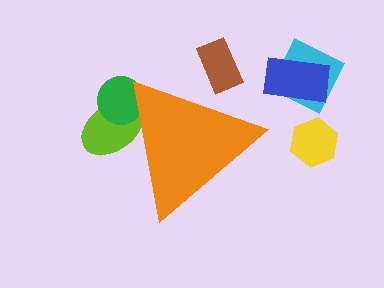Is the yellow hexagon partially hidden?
No, the yellow hexagon is fully visible.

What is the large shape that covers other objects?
An orange triangle.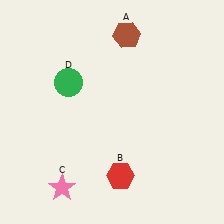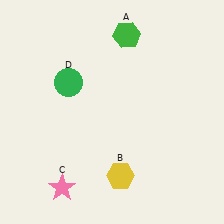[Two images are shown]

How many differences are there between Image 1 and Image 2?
There are 2 differences between the two images.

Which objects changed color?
A changed from brown to green. B changed from red to yellow.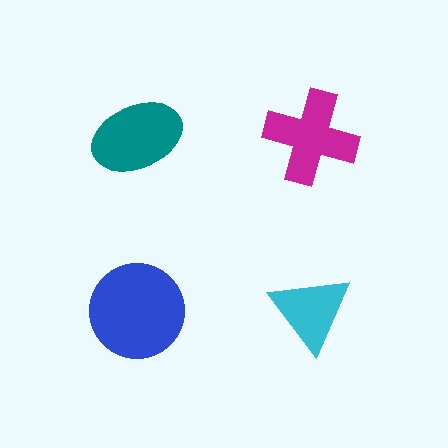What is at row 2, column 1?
A blue circle.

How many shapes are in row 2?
2 shapes.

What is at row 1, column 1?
A teal ellipse.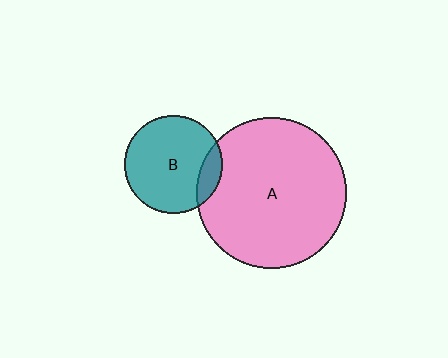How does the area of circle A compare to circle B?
Approximately 2.3 times.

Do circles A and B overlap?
Yes.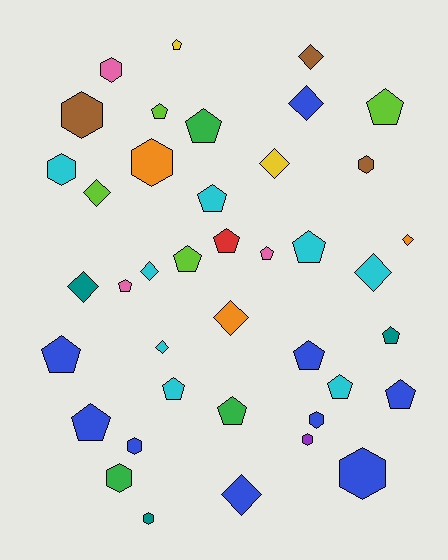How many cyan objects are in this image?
There are 8 cyan objects.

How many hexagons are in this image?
There are 11 hexagons.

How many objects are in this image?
There are 40 objects.